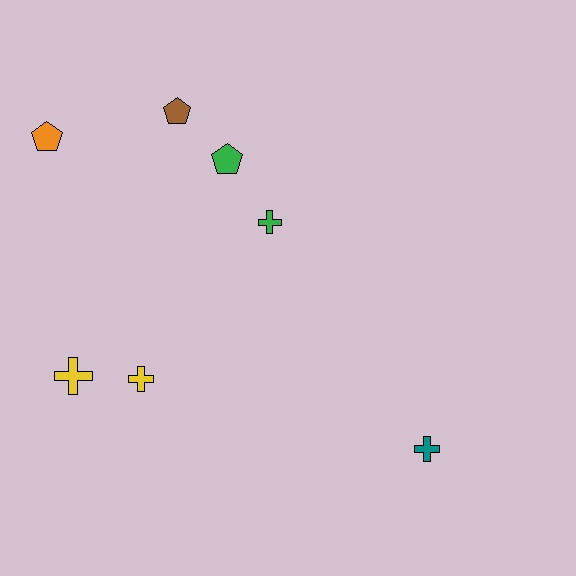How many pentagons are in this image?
There are 3 pentagons.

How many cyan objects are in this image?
There are no cyan objects.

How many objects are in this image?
There are 7 objects.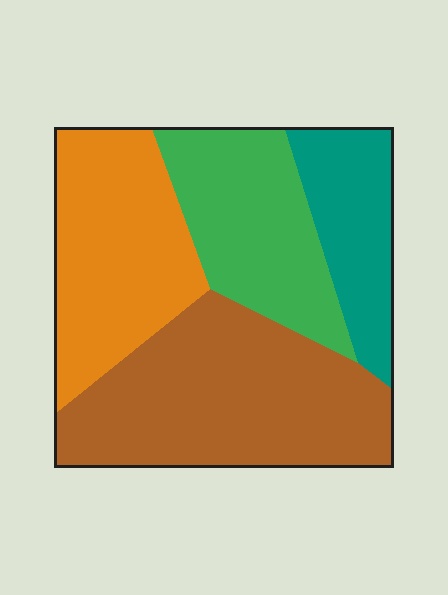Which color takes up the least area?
Teal, at roughly 15%.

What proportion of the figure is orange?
Orange covers 26% of the figure.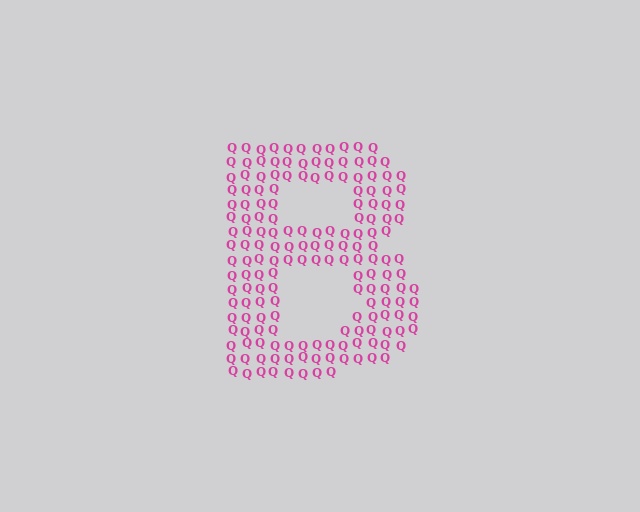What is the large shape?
The large shape is the letter B.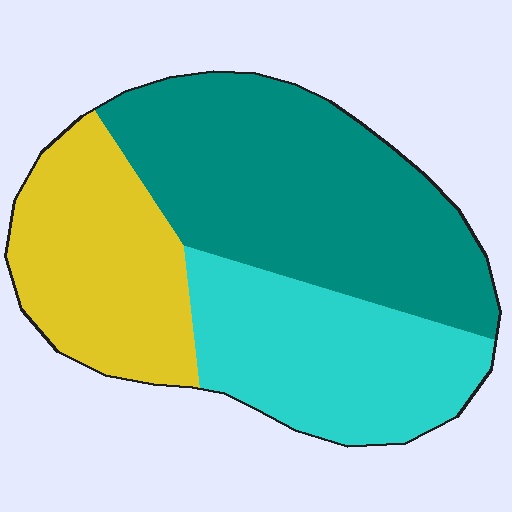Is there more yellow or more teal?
Teal.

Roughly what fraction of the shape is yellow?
Yellow takes up about one quarter (1/4) of the shape.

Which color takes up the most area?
Teal, at roughly 45%.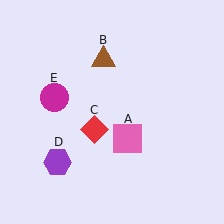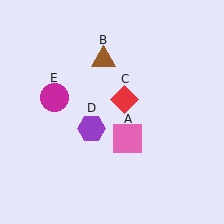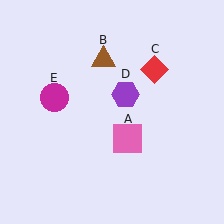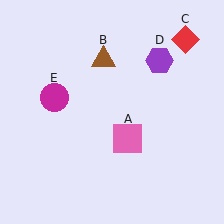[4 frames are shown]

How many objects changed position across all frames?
2 objects changed position: red diamond (object C), purple hexagon (object D).